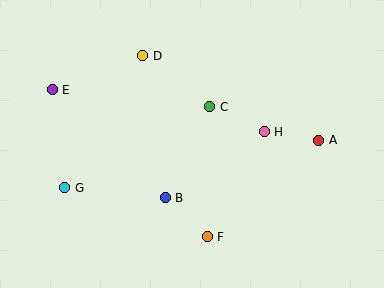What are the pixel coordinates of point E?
Point E is at (52, 90).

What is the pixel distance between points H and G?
The distance between H and G is 207 pixels.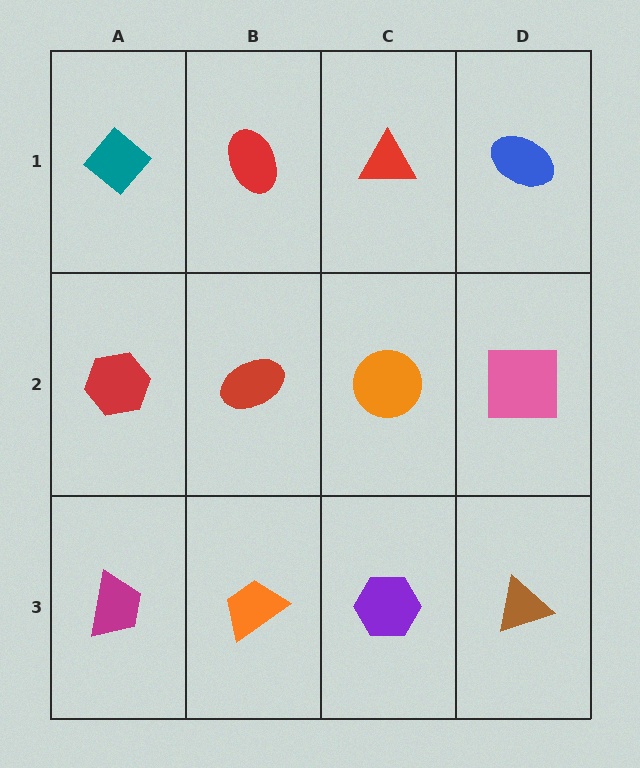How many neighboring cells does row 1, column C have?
3.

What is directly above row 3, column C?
An orange circle.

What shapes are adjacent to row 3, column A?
A red hexagon (row 2, column A), an orange trapezoid (row 3, column B).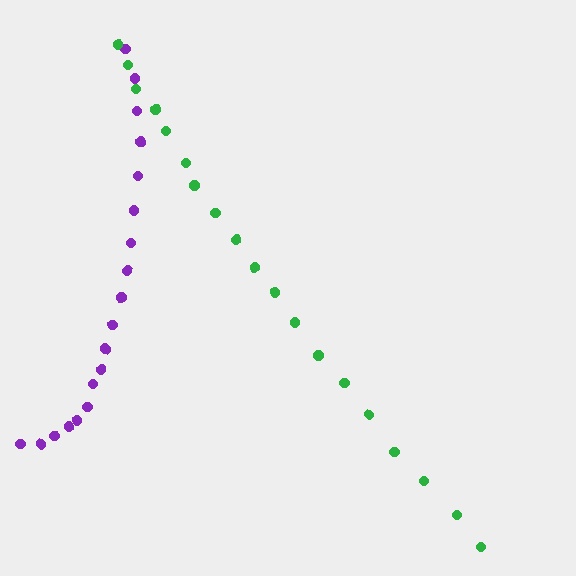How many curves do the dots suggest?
There are 2 distinct paths.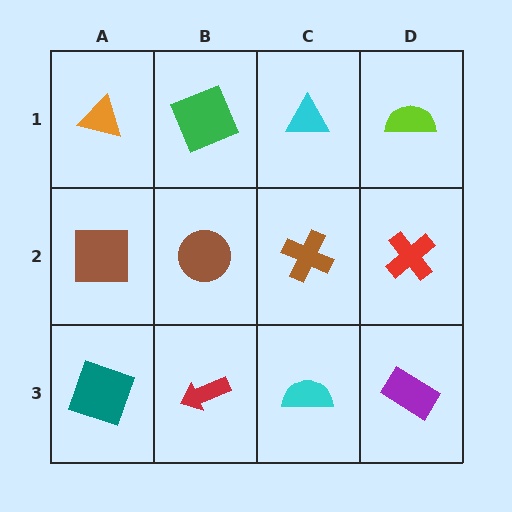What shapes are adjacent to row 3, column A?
A brown square (row 2, column A), a red arrow (row 3, column B).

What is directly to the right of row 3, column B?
A cyan semicircle.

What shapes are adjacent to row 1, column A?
A brown square (row 2, column A), a green square (row 1, column B).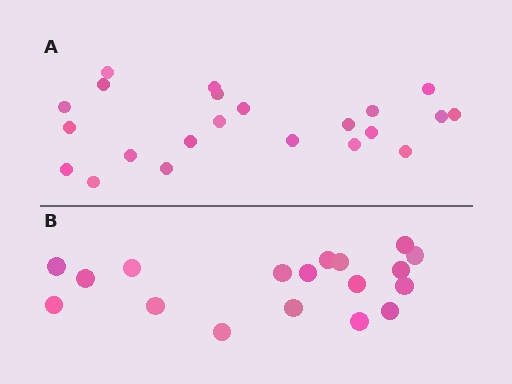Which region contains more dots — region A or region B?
Region A (the top region) has more dots.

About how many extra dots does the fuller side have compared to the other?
Region A has about 4 more dots than region B.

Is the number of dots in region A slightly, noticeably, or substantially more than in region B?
Region A has only slightly more — the two regions are fairly close. The ratio is roughly 1.2 to 1.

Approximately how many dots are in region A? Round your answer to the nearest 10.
About 20 dots. (The exact count is 22, which rounds to 20.)